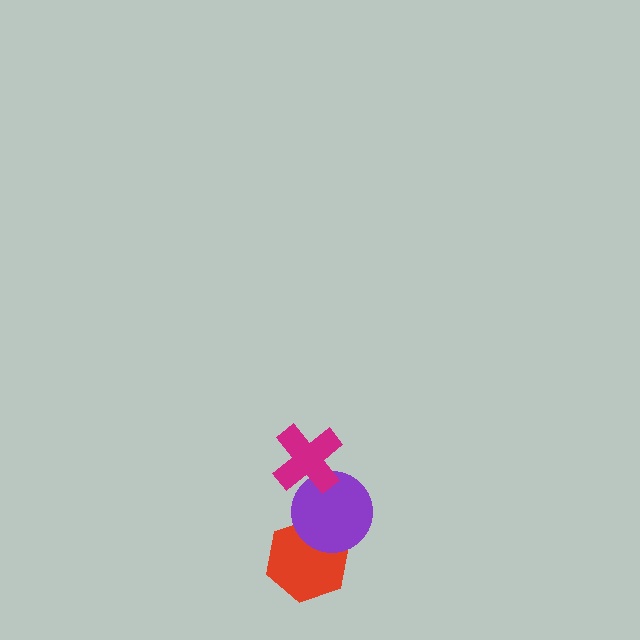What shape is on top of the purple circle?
The magenta cross is on top of the purple circle.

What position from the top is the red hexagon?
The red hexagon is 3rd from the top.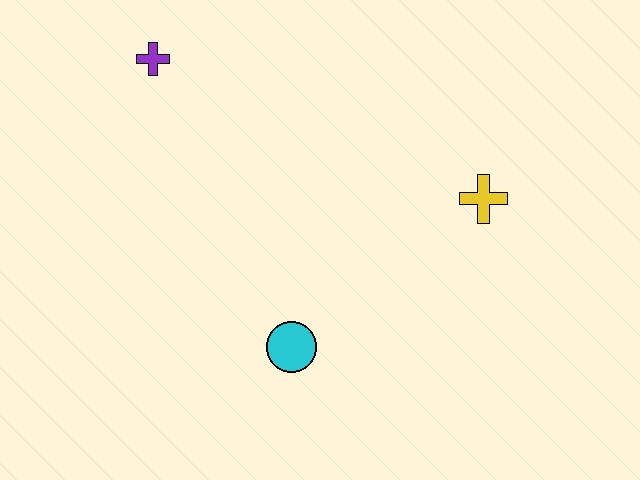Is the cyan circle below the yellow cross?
Yes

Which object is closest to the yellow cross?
The cyan circle is closest to the yellow cross.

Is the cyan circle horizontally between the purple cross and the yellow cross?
Yes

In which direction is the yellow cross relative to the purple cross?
The yellow cross is to the right of the purple cross.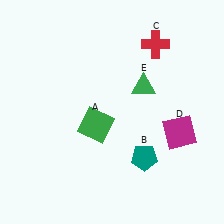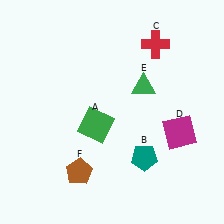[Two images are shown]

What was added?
A brown pentagon (F) was added in Image 2.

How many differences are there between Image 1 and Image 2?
There is 1 difference between the two images.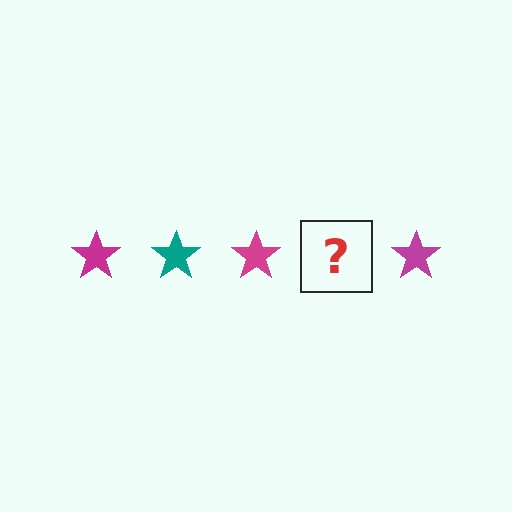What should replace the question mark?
The question mark should be replaced with a teal star.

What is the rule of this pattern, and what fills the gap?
The rule is that the pattern cycles through magenta, teal stars. The gap should be filled with a teal star.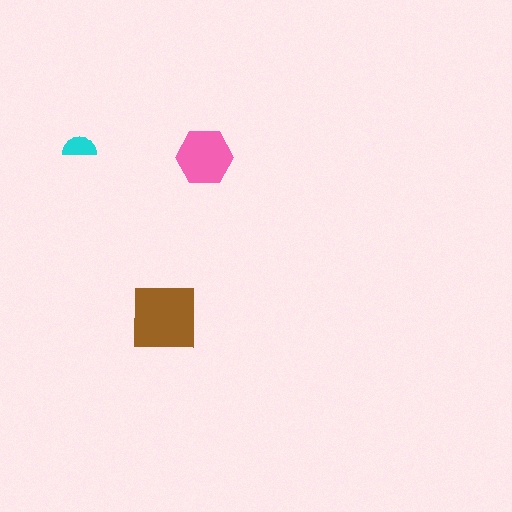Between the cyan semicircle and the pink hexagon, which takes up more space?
The pink hexagon.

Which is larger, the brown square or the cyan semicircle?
The brown square.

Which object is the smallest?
The cyan semicircle.